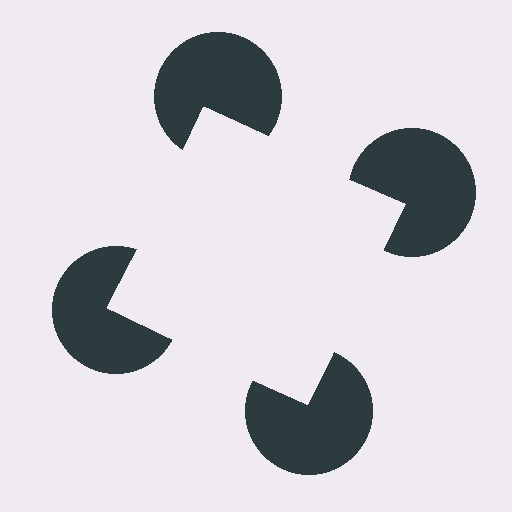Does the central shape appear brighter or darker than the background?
It typically appears slightly brighter than the background, even though no actual brightness change is drawn.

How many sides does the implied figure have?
4 sides.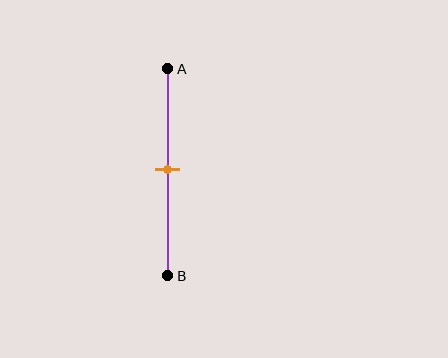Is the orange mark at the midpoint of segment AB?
Yes, the mark is approximately at the midpoint.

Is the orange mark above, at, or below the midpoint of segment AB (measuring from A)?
The orange mark is approximately at the midpoint of segment AB.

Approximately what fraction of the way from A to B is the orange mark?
The orange mark is approximately 50% of the way from A to B.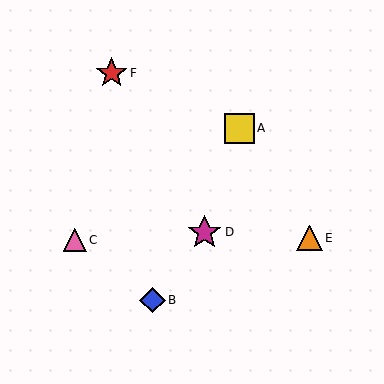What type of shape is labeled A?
Shape A is a yellow square.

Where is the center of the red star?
The center of the red star is at (112, 73).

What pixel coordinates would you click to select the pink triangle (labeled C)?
Click at (75, 240) to select the pink triangle C.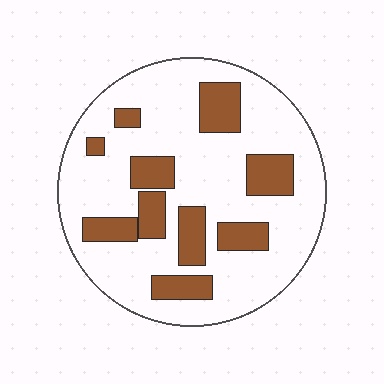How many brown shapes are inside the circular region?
10.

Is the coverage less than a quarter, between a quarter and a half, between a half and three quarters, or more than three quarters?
Less than a quarter.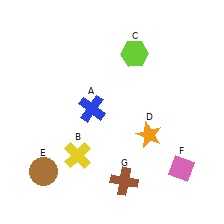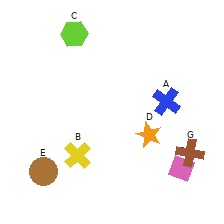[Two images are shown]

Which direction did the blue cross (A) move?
The blue cross (A) moved right.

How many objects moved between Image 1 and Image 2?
3 objects moved between the two images.